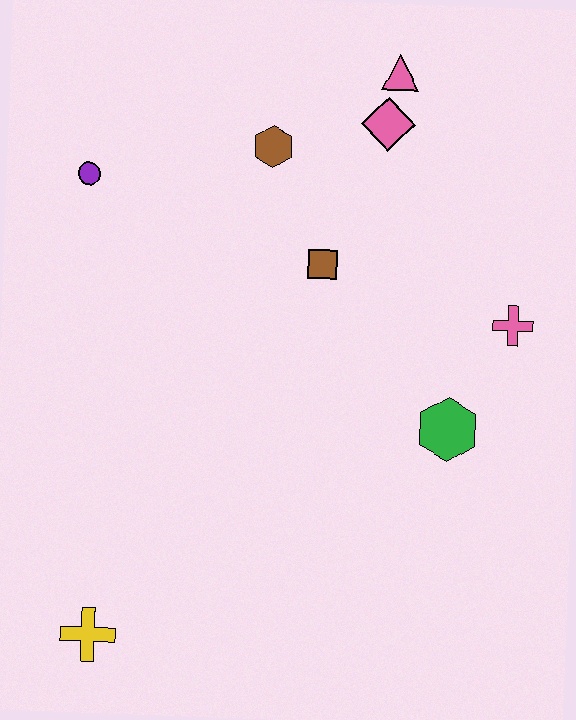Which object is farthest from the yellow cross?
The pink triangle is farthest from the yellow cross.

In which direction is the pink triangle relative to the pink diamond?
The pink triangle is above the pink diamond.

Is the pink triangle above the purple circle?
Yes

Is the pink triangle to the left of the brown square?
No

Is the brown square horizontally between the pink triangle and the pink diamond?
No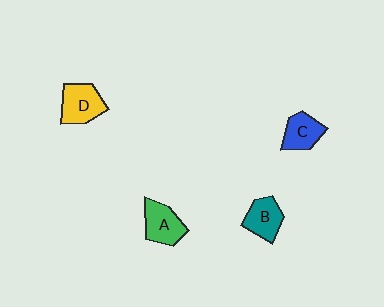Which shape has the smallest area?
Shape C (blue).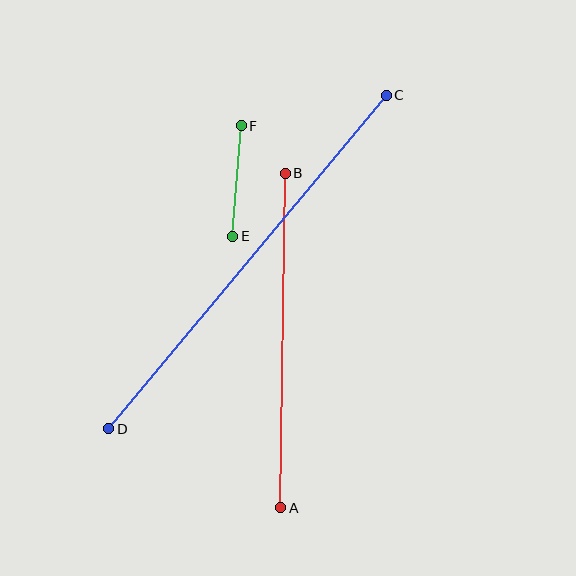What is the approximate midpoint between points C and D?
The midpoint is at approximately (248, 262) pixels.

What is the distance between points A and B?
The distance is approximately 335 pixels.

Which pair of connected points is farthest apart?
Points C and D are farthest apart.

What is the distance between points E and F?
The distance is approximately 111 pixels.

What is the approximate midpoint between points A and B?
The midpoint is at approximately (283, 341) pixels.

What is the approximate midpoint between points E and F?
The midpoint is at approximately (237, 181) pixels.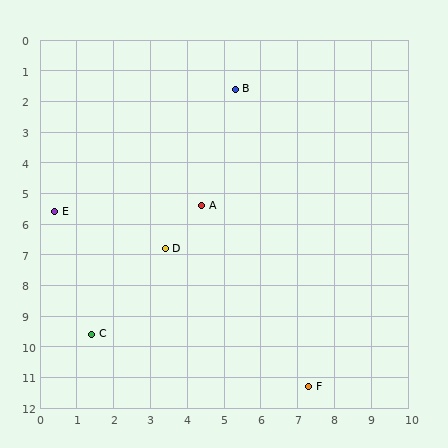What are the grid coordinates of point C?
Point C is at approximately (1.4, 9.6).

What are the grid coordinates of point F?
Point F is at approximately (7.3, 11.3).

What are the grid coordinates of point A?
Point A is at approximately (4.4, 5.4).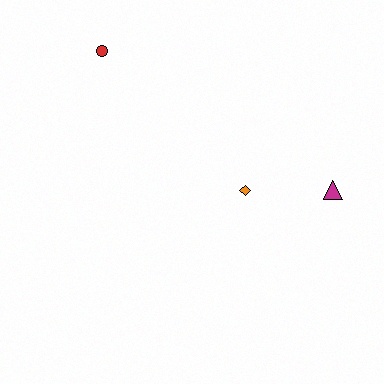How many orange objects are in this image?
There is 1 orange object.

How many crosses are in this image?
There are no crosses.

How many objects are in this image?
There are 3 objects.